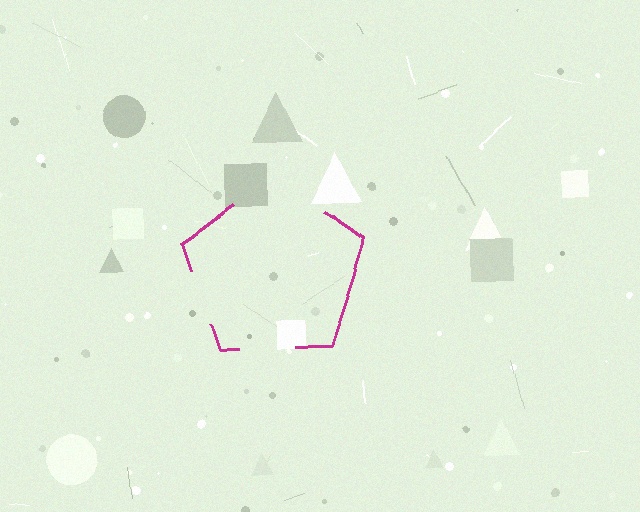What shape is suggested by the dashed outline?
The dashed outline suggests a pentagon.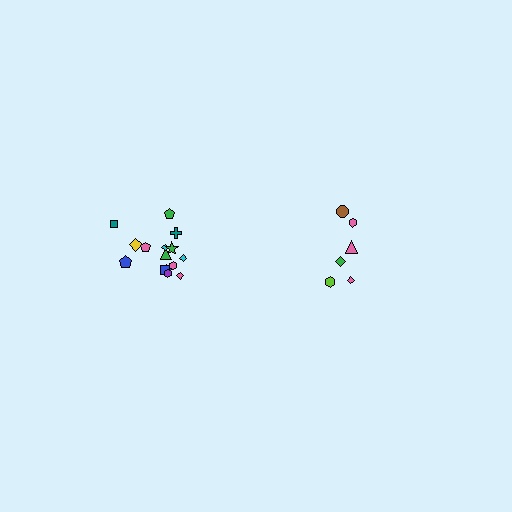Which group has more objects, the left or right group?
The left group.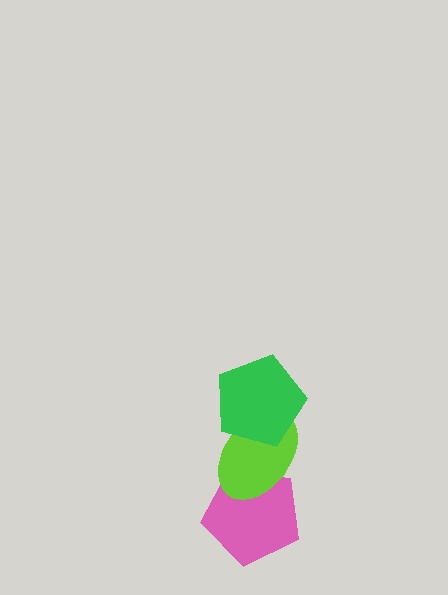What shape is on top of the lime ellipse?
The green pentagon is on top of the lime ellipse.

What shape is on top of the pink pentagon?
The lime ellipse is on top of the pink pentagon.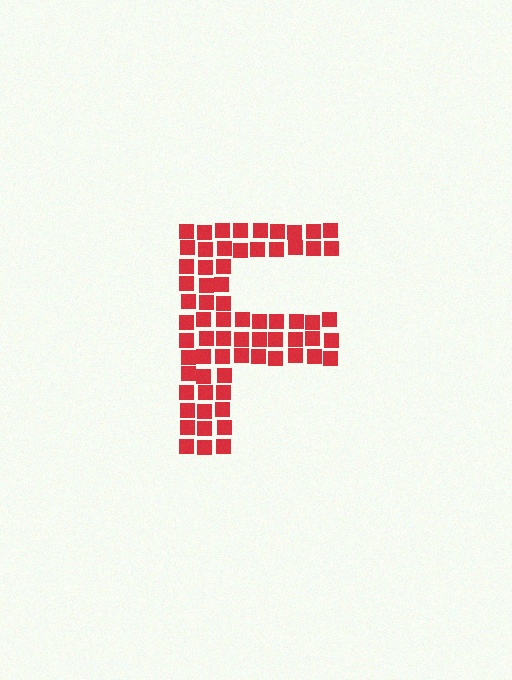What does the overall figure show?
The overall figure shows the letter F.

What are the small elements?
The small elements are squares.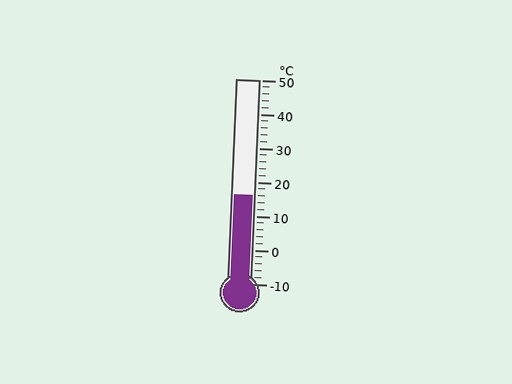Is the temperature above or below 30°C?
The temperature is below 30°C.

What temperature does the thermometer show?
The thermometer shows approximately 16°C.